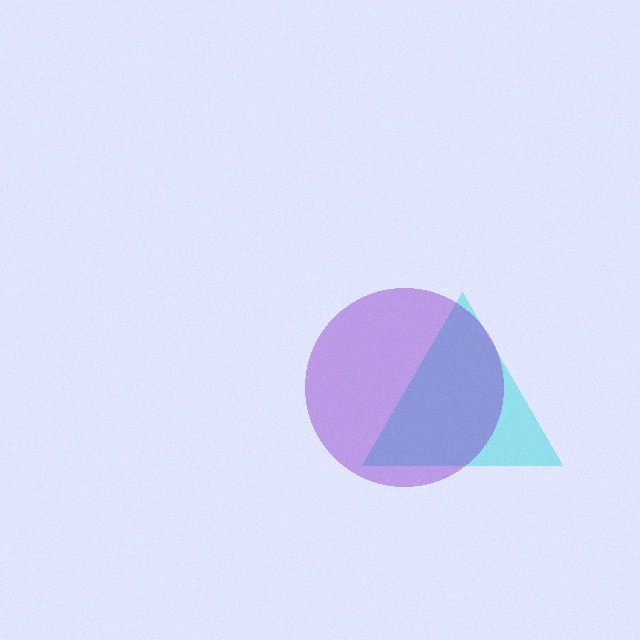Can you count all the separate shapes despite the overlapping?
Yes, there are 2 separate shapes.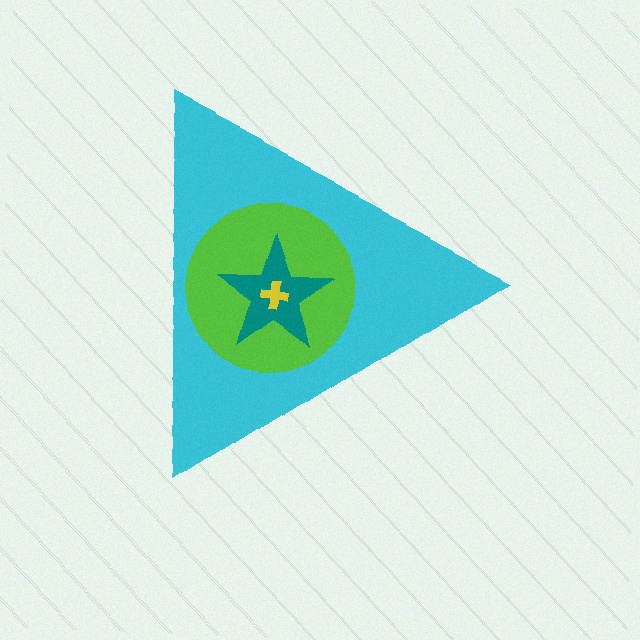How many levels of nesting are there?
4.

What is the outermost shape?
The cyan triangle.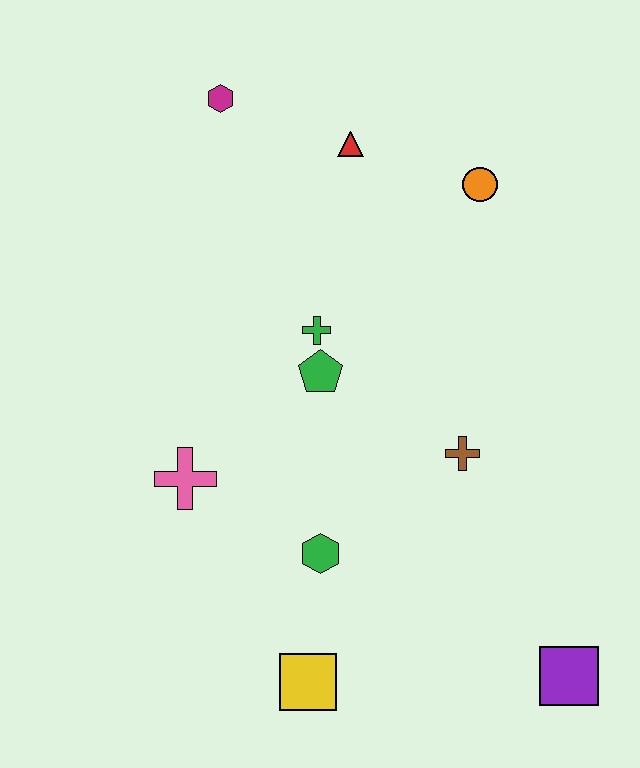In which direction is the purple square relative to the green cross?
The purple square is below the green cross.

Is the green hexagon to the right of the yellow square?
Yes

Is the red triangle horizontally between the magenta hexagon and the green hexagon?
No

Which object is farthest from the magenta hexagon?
The purple square is farthest from the magenta hexagon.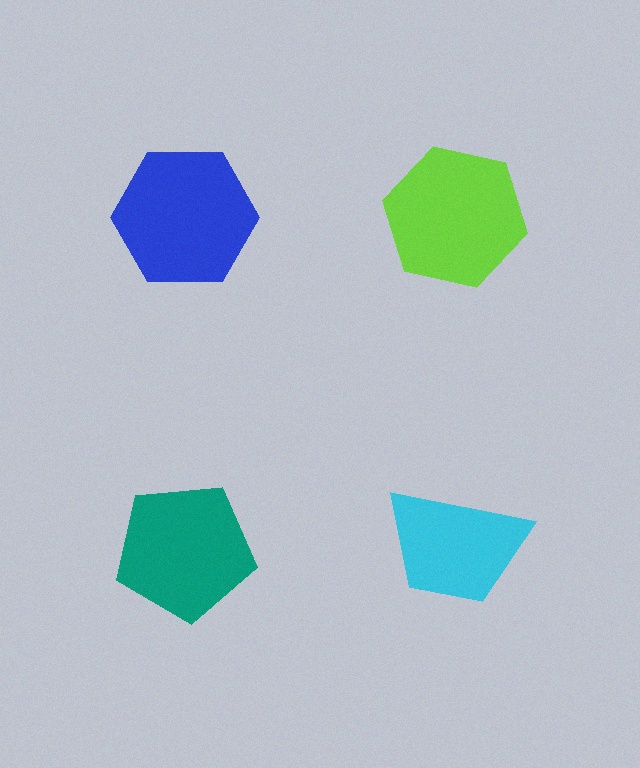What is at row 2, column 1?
A teal pentagon.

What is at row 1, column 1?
A blue hexagon.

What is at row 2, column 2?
A cyan trapezoid.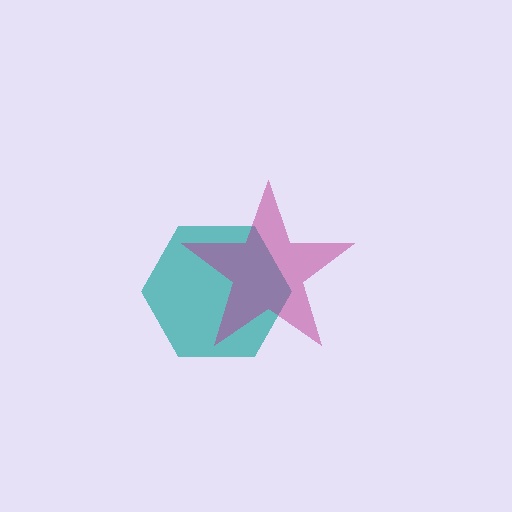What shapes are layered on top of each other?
The layered shapes are: a teal hexagon, a magenta star.